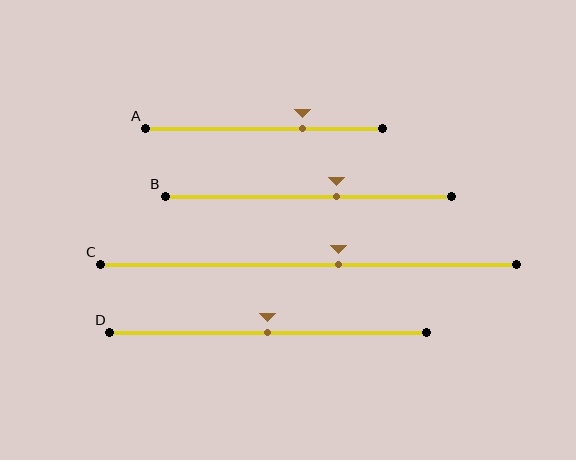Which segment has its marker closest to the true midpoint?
Segment D has its marker closest to the true midpoint.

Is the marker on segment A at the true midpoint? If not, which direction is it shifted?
No, the marker on segment A is shifted to the right by about 16% of the segment length.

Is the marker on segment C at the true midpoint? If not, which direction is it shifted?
No, the marker on segment C is shifted to the right by about 7% of the segment length.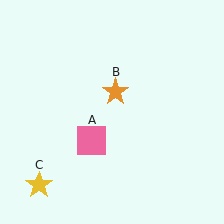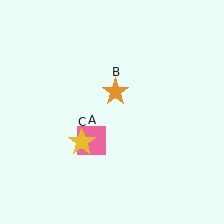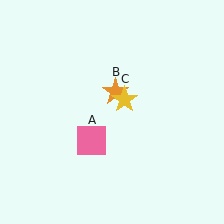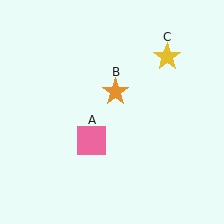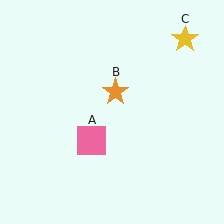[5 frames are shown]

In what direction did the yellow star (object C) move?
The yellow star (object C) moved up and to the right.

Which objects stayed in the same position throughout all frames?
Pink square (object A) and orange star (object B) remained stationary.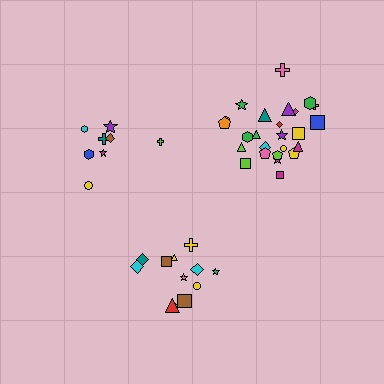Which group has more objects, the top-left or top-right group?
The top-right group.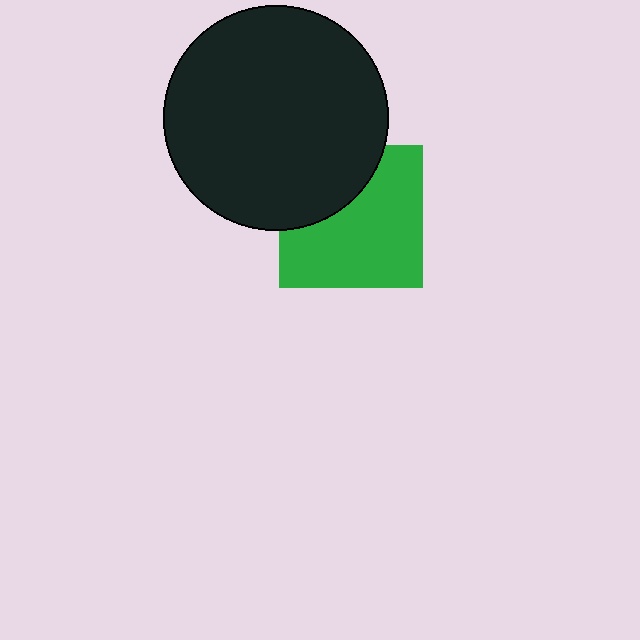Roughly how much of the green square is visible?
Most of it is visible (roughly 67%).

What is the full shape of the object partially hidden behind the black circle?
The partially hidden object is a green square.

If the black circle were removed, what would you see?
You would see the complete green square.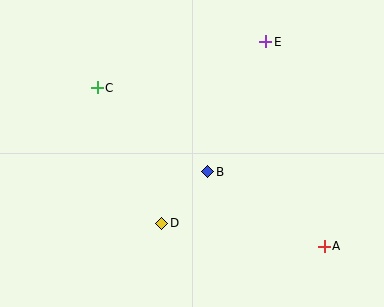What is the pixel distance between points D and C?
The distance between D and C is 150 pixels.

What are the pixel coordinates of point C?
Point C is at (97, 88).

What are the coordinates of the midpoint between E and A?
The midpoint between E and A is at (295, 144).